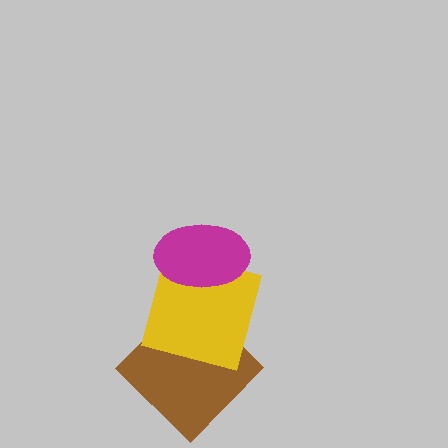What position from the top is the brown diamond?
The brown diamond is 3rd from the top.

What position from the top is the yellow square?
The yellow square is 2nd from the top.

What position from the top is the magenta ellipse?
The magenta ellipse is 1st from the top.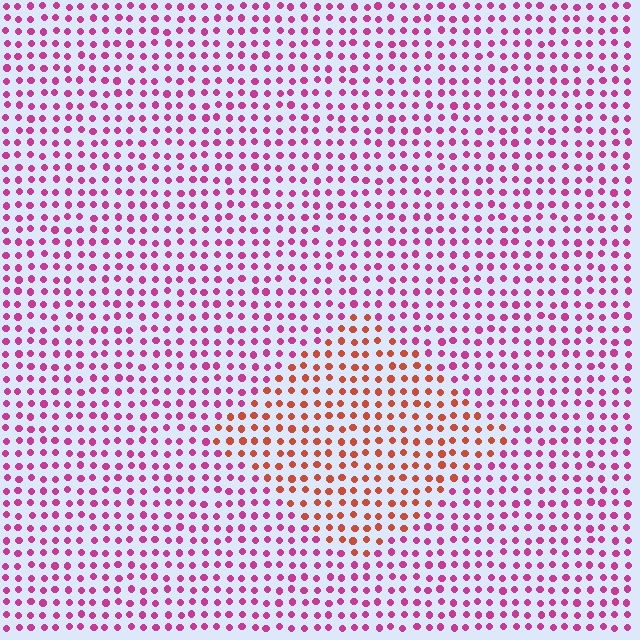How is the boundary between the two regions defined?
The boundary is defined purely by a slight shift in hue (about 48 degrees). Spacing, size, and orientation are identical on both sides.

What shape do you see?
I see a diamond.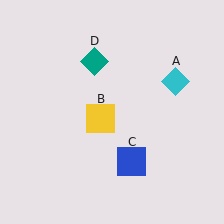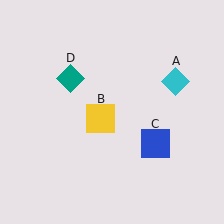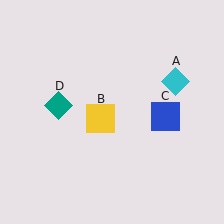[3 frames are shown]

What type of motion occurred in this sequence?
The blue square (object C), teal diamond (object D) rotated counterclockwise around the center of the scene.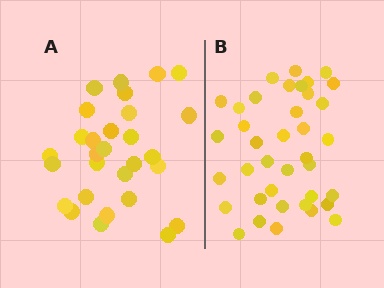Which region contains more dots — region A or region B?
Region B (the right region) has more dots.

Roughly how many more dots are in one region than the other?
Region B has roughly 8 or so more dots than region A.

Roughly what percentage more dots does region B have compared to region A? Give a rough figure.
About 30% more.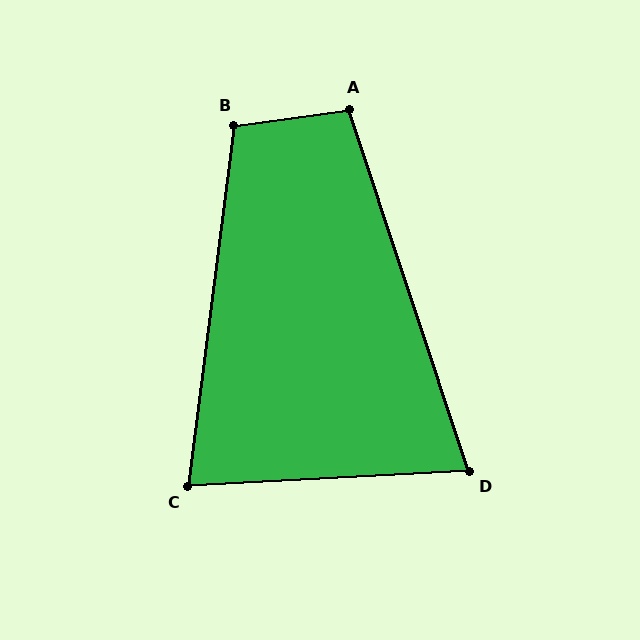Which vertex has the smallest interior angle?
D, at approximately 75 degrees.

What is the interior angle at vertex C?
Approximately 80 degrees (acute).